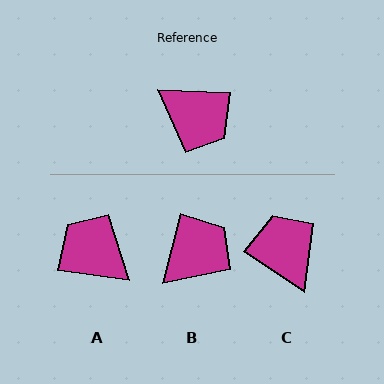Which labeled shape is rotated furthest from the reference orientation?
A, about 174 degrees away.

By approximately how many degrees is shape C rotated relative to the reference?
Approximately 149 degrees counter-clockwise.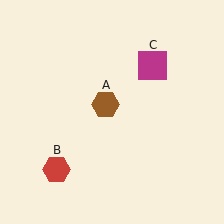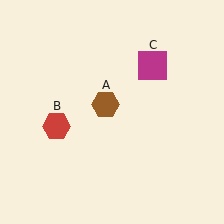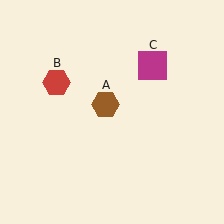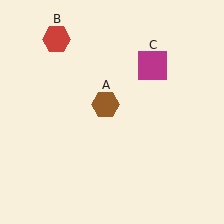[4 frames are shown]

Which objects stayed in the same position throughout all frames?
Brown hexagon (object A) and magenta square (object C) remained stationary.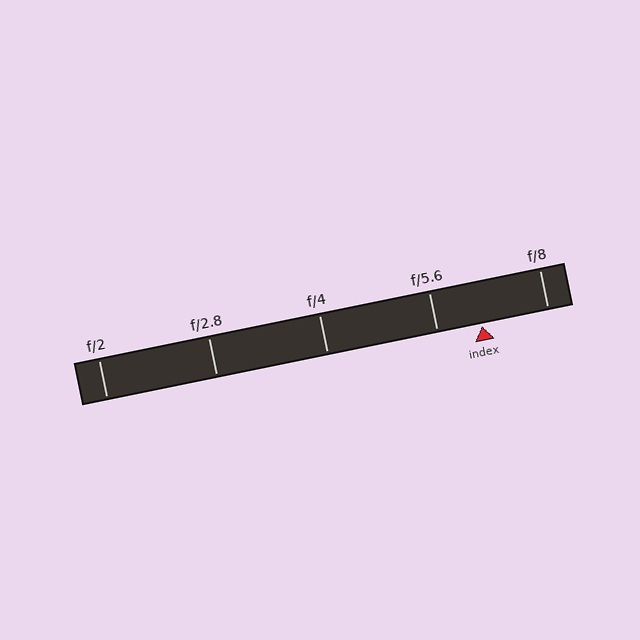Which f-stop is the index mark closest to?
The index mark is closest to f/5.6.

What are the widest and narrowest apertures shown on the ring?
The widest aperture shown is f/2 and the narrowest is f/8.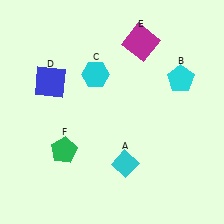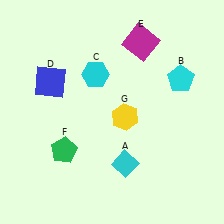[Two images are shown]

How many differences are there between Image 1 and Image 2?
There is 1 difference between the two images.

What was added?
A yellow hexagon (G) was added in Image 2.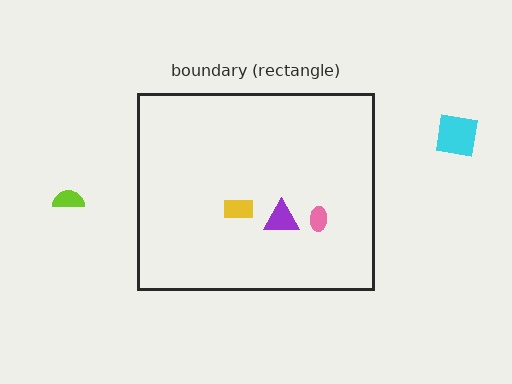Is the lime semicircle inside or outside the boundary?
Outside.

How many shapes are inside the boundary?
3 inside, 2 outside.